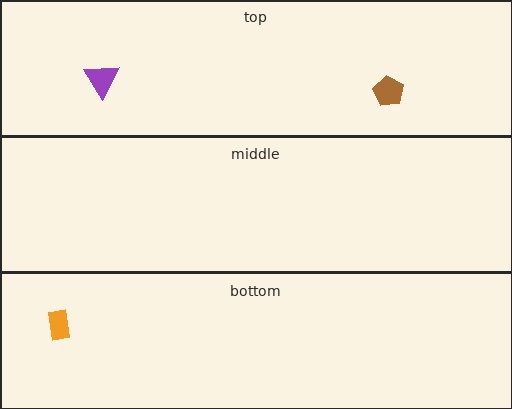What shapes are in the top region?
The purple triangle, the brown pentagon.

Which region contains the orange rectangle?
The bottom region.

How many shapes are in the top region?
2.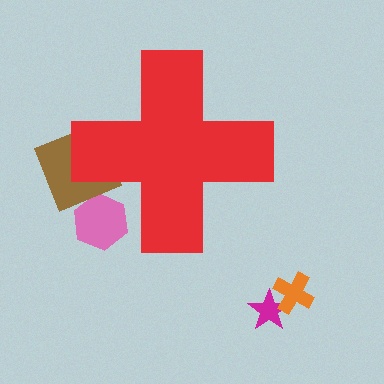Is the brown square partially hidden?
Yes, the brown square is partially hidden behind the red cross.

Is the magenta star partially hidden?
No, the magenta star is fully visible.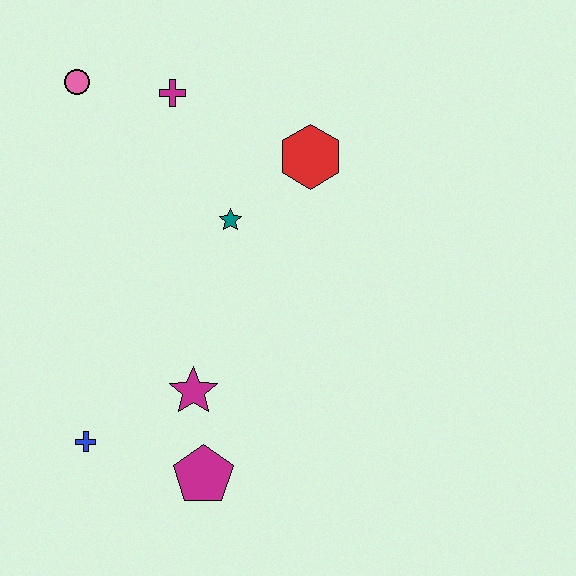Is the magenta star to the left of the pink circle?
No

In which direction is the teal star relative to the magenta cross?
The teal star is below the magenta cross.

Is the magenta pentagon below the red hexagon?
Yes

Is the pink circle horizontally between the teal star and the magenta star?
No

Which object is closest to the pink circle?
The magenta cross is closest to the pink circle.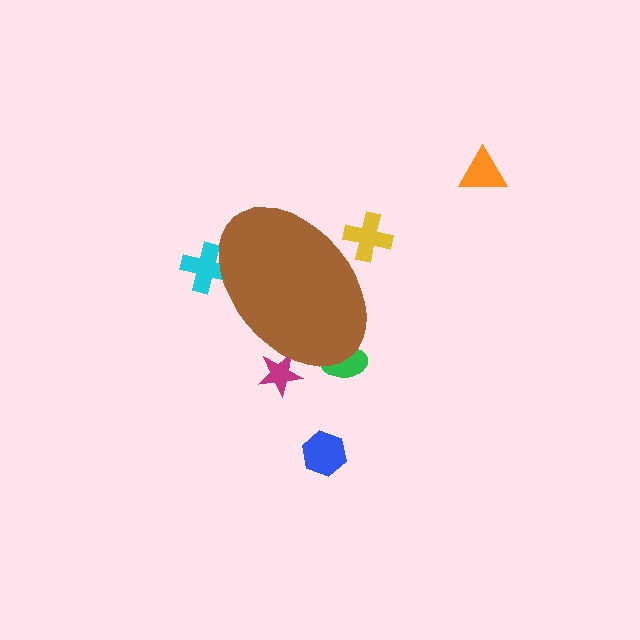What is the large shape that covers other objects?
A brown ellipse.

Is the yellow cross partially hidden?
Yes, the yellow cross is partially hidden behind the brown ellipse.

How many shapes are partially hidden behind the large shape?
4 shapes are partially hidden.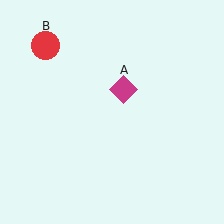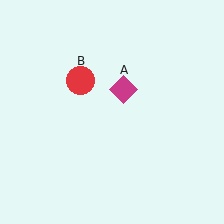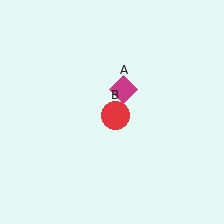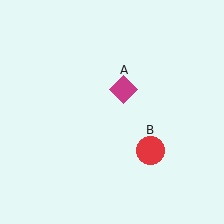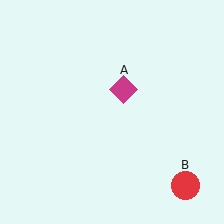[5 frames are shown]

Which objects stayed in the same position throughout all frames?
Magenta diamond (object A) remained stationary.